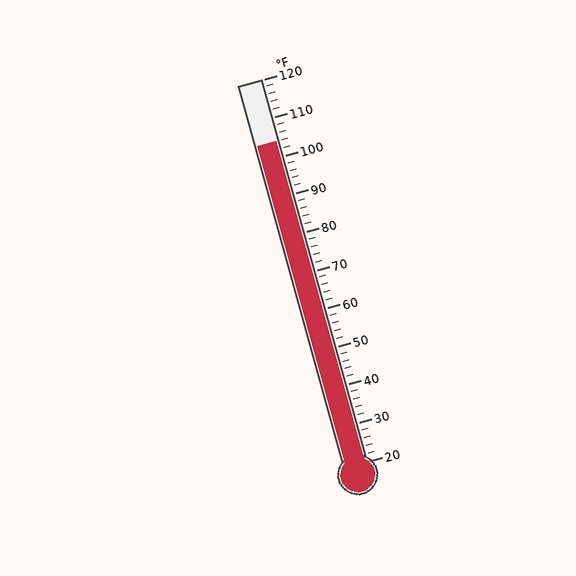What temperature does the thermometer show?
The thermometer shows approximately 104°F.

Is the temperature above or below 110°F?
The temperature is below 110°F.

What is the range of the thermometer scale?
The thermometer scale ranges from 20°F to 120°F.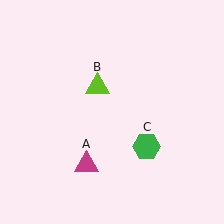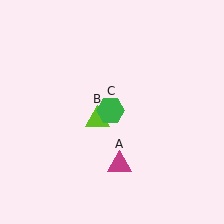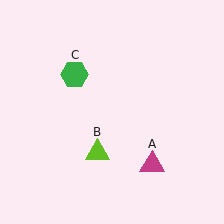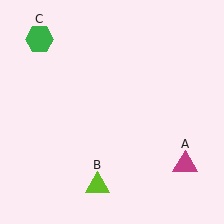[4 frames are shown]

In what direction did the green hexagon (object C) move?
The green hexagon (object C) moved up and to the left.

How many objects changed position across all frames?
3 objects changed position: magenta triangle (object A), lime triangle (object B), green hexagon (object C).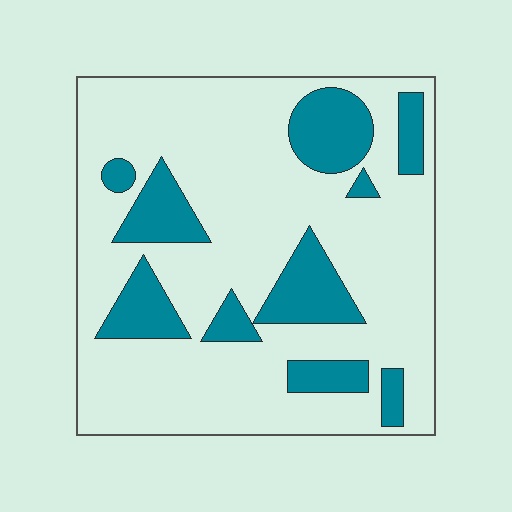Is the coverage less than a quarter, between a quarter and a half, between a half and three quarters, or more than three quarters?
Less than a quarter.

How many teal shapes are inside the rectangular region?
10.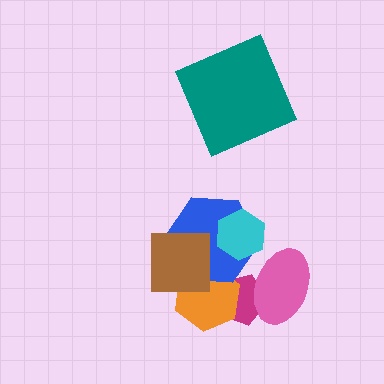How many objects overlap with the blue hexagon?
4 objects overlap with the blue hexagon.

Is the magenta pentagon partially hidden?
Yes, it is partially covered by another shape.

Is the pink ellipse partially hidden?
No, no other shape covers it.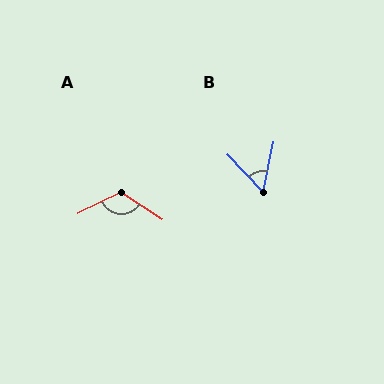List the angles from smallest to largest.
B (55°), A (120°).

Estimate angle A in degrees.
Approximately 120 degrees.